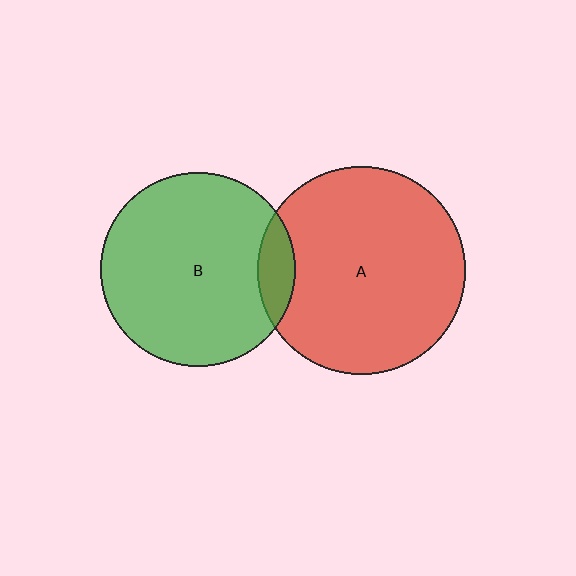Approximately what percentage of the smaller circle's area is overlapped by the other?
Approximately 10%.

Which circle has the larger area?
Circle A (red).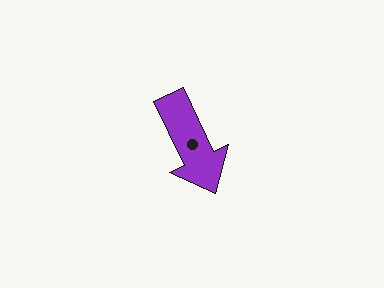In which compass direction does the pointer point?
Southeast.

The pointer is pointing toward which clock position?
Roughly 5 o'clock.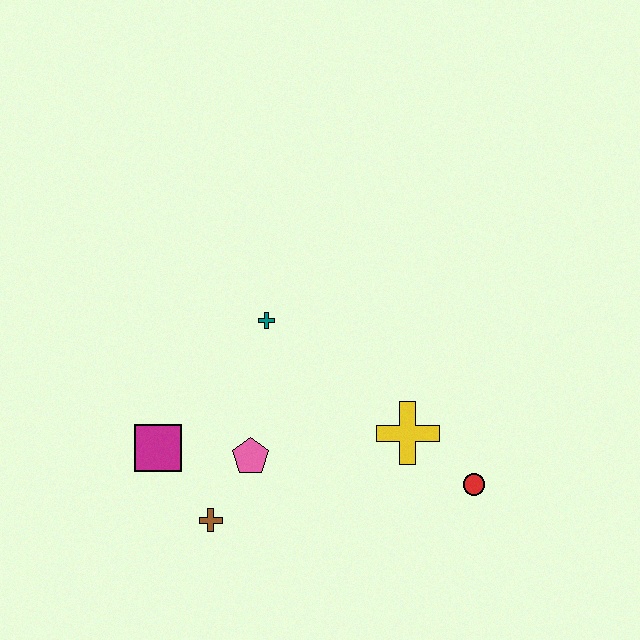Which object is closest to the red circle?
The yellow cross is closest to the red circle.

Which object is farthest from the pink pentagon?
The red circle is farthest from the pink pentagon.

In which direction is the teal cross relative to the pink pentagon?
The teal cross is above the pink pentagon.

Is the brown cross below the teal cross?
Yes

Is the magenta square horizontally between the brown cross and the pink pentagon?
No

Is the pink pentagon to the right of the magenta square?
Yes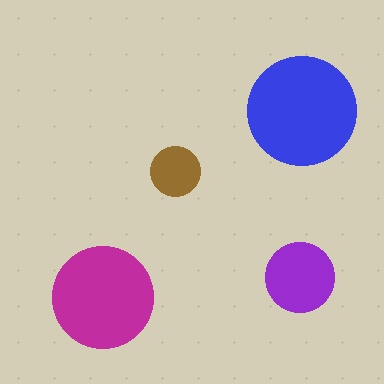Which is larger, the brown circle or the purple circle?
The purple one.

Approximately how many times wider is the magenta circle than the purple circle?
About 1.5 times wider.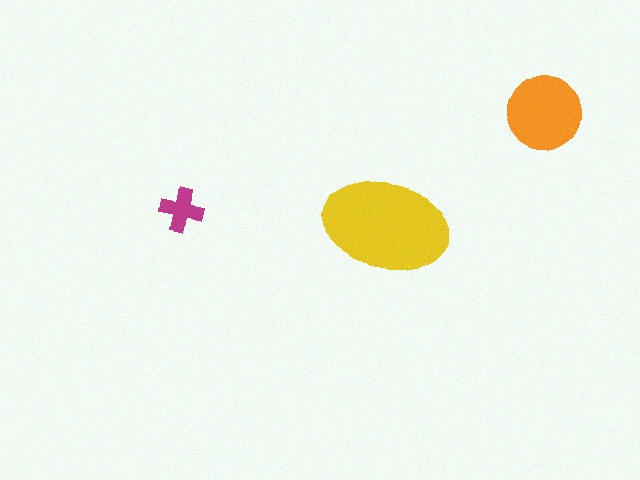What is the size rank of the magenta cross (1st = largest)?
3rd.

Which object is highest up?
The orange circle is topmost.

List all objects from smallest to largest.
The magenta cross, the orange circle, the yellow ellipse.